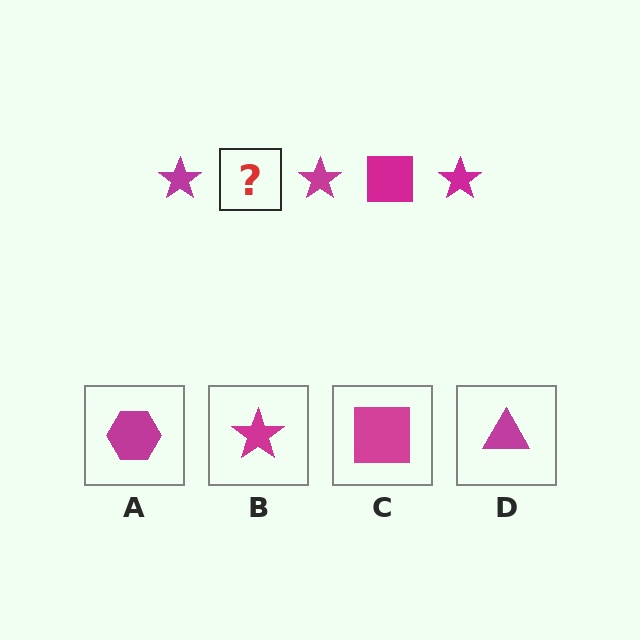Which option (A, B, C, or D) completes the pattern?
C.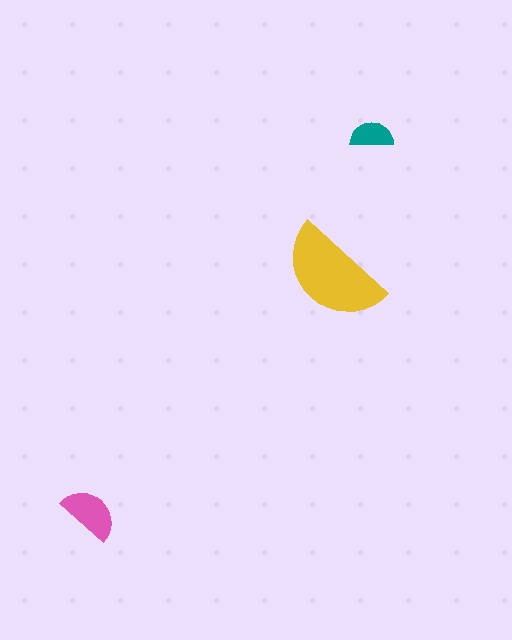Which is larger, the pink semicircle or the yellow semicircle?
The yellow one.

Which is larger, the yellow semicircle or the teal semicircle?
The yellow one.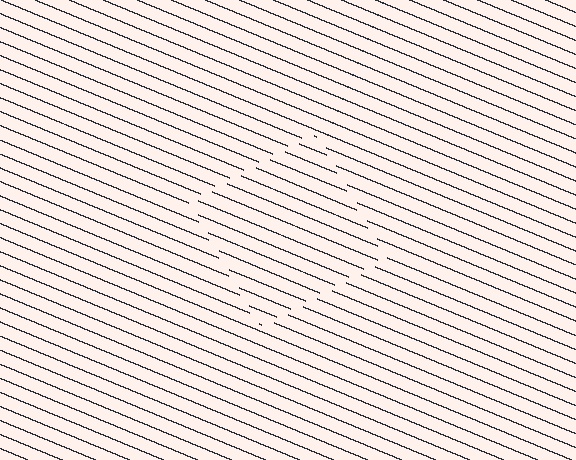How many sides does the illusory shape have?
4 sides — the line-ends trace a square.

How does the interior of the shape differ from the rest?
The interior of the shape contains the same grating, shifted by half a period — the contour is defined by the phase discontinuity where line-ends from the inner and outer gratings abut.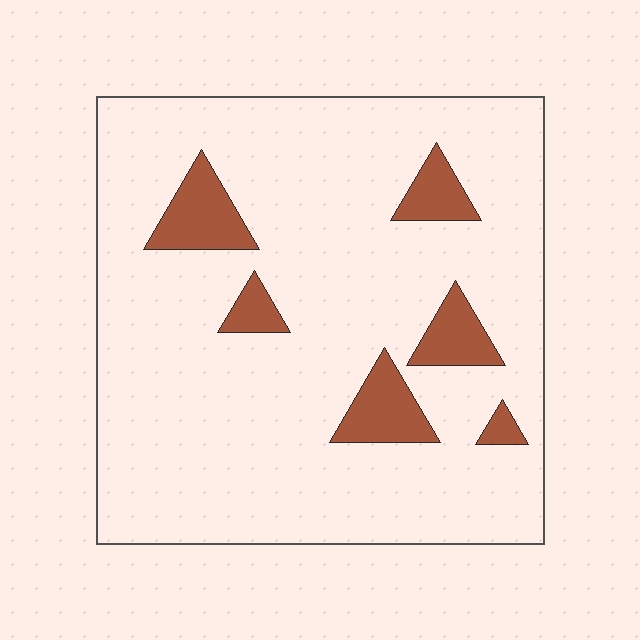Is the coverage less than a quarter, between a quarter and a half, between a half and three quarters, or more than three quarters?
Less than a quarter.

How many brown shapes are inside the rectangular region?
6.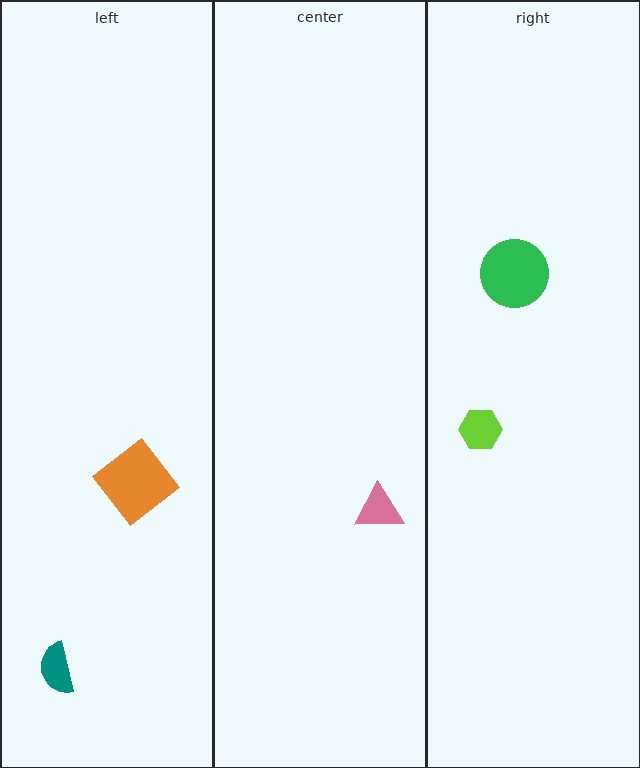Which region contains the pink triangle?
The center region.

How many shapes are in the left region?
2.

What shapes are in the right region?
The green circle, the lime hexagon.